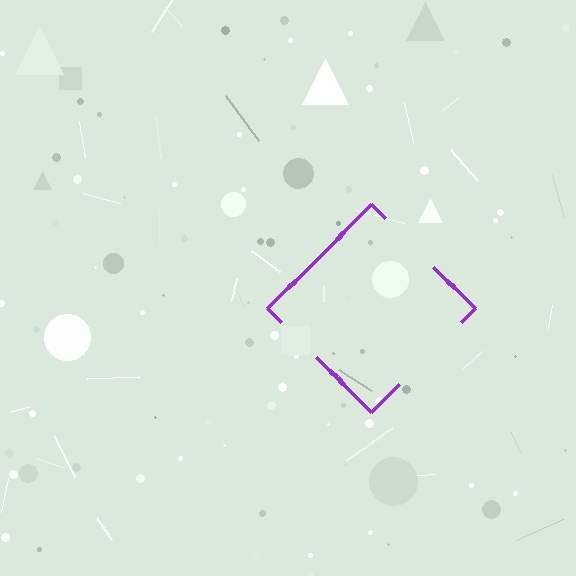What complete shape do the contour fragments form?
The contour fragments form a diamond.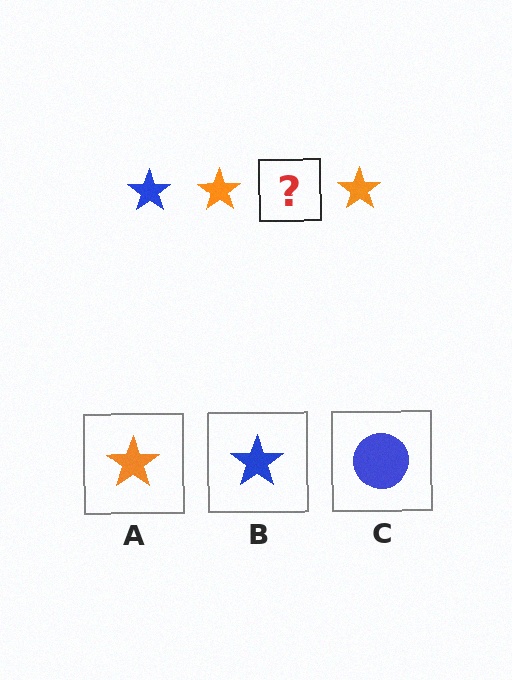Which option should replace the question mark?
Option B.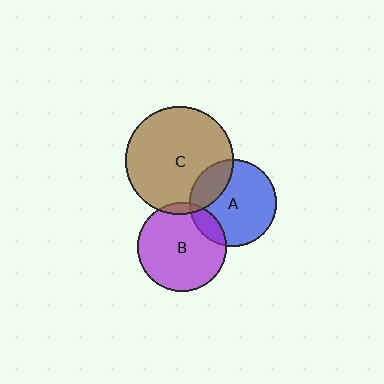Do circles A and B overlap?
Yes.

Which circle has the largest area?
Circle C (brown).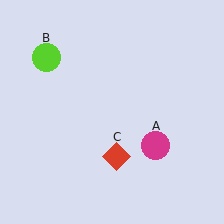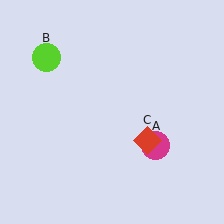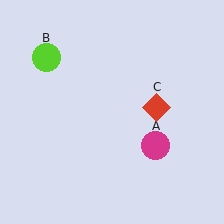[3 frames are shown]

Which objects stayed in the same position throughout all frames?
Magenta circle (object A) and lime circle (object B) remained stationary.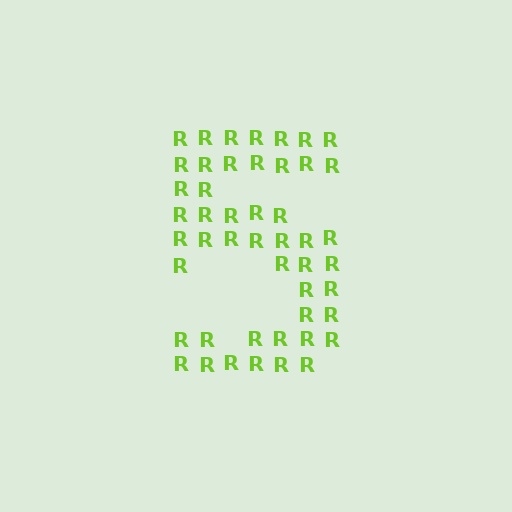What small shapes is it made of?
It is made of small letter R's.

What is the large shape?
The large shape is the digit 5.